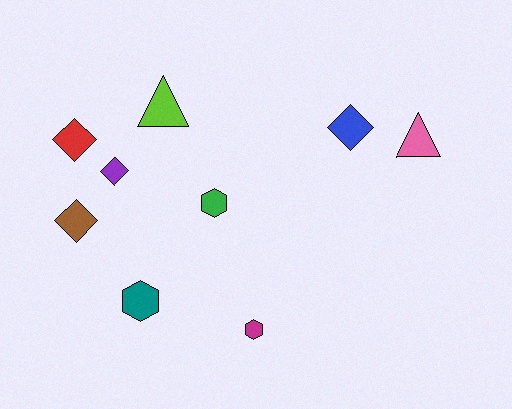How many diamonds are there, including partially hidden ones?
There are 4 diamonds.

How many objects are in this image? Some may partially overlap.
There are 9 objects.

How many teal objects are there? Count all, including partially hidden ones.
There is 1 teal object.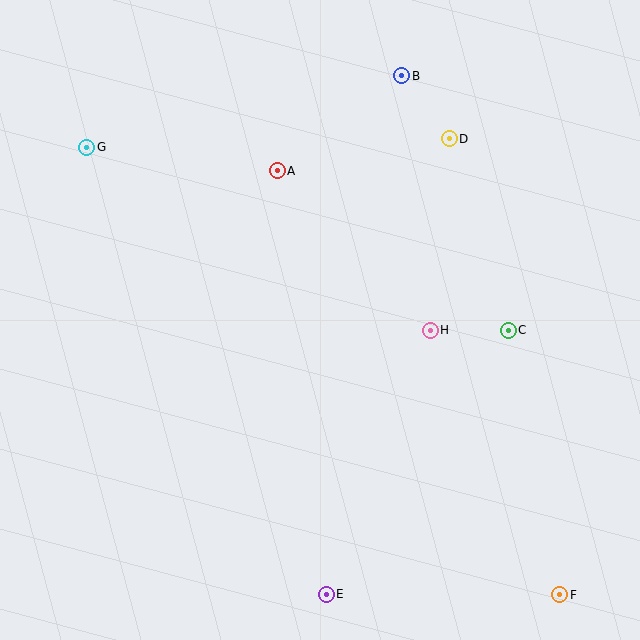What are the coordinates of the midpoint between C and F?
The midpoint between C and F is at (534, 462).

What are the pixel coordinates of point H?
Point H is at (430, 330).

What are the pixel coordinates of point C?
Point C is at (508, 330).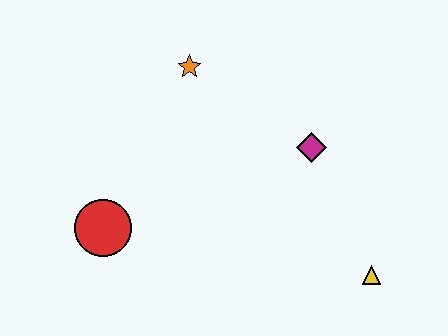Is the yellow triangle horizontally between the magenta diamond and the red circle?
No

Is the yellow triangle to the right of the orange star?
Yes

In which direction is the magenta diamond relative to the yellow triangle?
The magenta diamond is above the yellow triangle.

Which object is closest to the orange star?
The magenta diamond is closest to the orange star.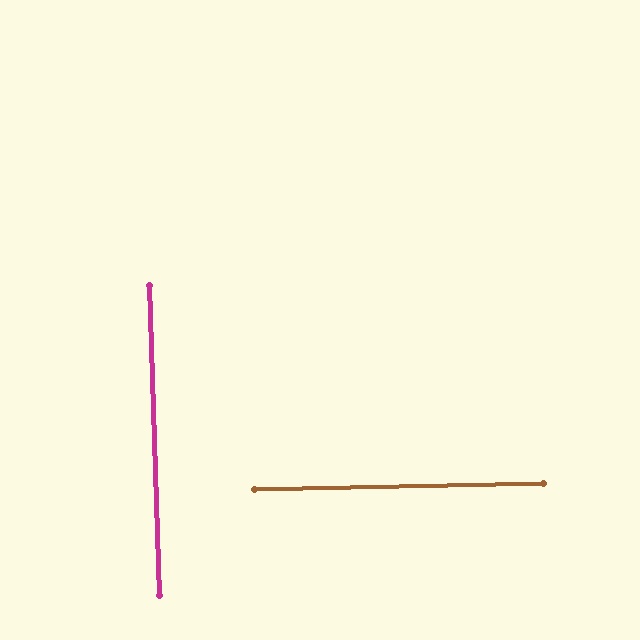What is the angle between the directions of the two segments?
Approximately 89 degrees.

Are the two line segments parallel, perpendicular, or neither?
Perpendicular — they meet at approximately 89°.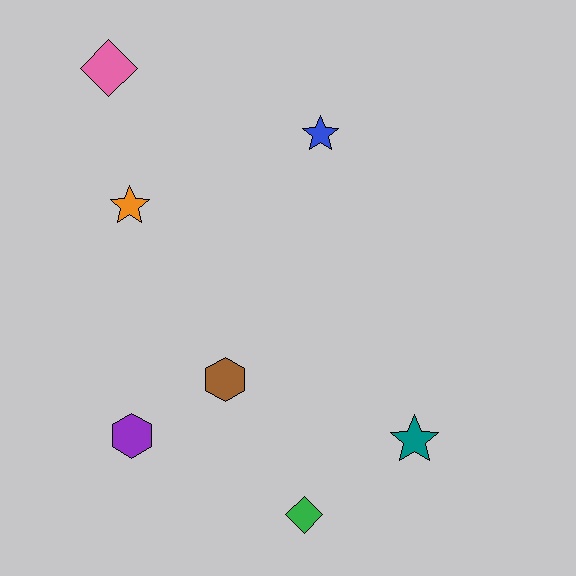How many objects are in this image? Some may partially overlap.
There are 7 objects.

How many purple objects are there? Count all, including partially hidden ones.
There is 1 purple object.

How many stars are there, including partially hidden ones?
There are 3 stars.